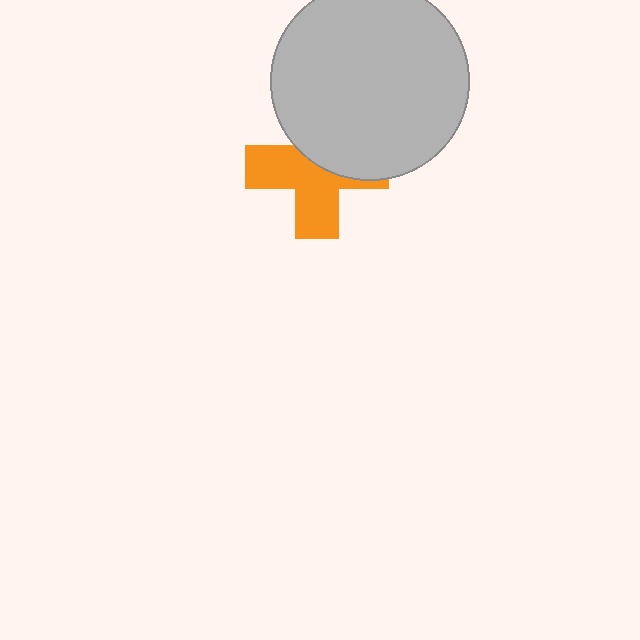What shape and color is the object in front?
The object in front is a light gray circle.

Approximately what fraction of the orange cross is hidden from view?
Roughly 45% of the orange cross is hidden behind the light gray circle.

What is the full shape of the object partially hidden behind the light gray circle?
The partially hidden object is an orange cross.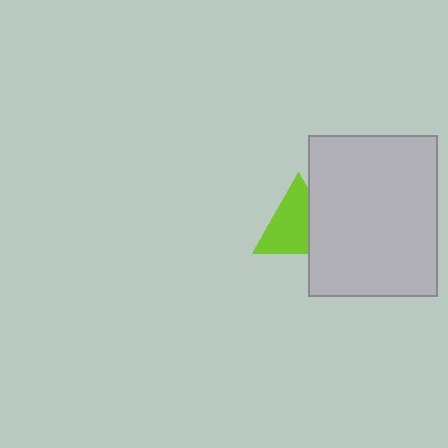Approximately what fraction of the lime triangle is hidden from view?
Roughly 33% of the lime triangle is hidden behind the light gray rectangle.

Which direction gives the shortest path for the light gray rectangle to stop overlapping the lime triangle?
Moving right gives the shortest separation.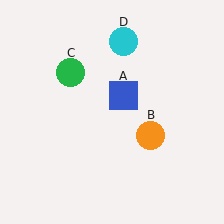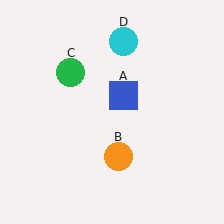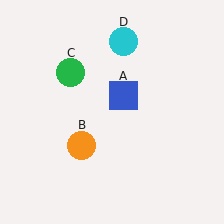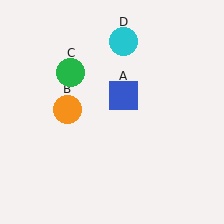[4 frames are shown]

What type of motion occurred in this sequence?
The orange circle (object B) rotated clockwise around the center of the scene.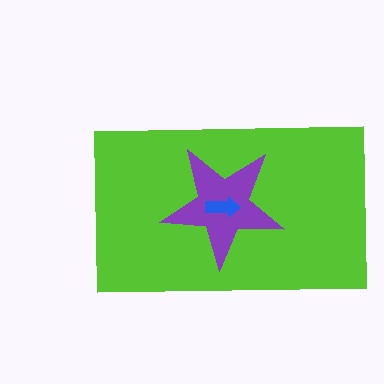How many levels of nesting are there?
3.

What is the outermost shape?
The lime rectangle.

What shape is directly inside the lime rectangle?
The purple star.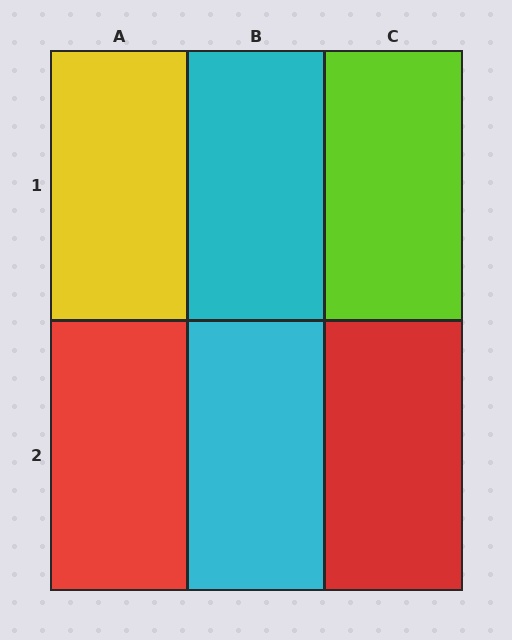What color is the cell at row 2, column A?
Red.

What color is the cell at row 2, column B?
Cyan.